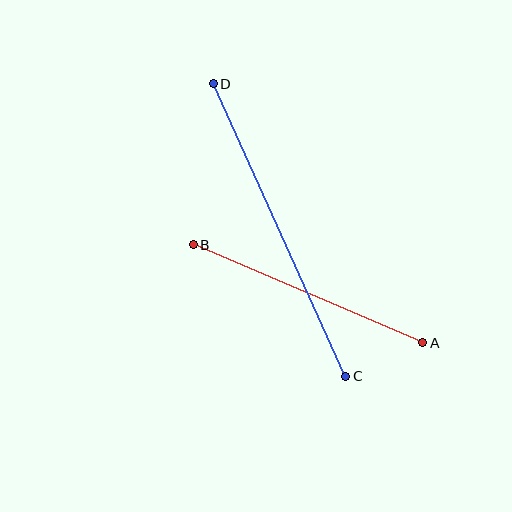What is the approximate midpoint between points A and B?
The midpoint is at approximately (308, 294) pixels.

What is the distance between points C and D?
The distance is approximately 321 pixels.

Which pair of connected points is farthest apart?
Points C and D are farthest apart.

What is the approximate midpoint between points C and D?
The midpoint is at approximately (280, 230) pixels.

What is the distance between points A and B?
The distance is approximately 250 pixels.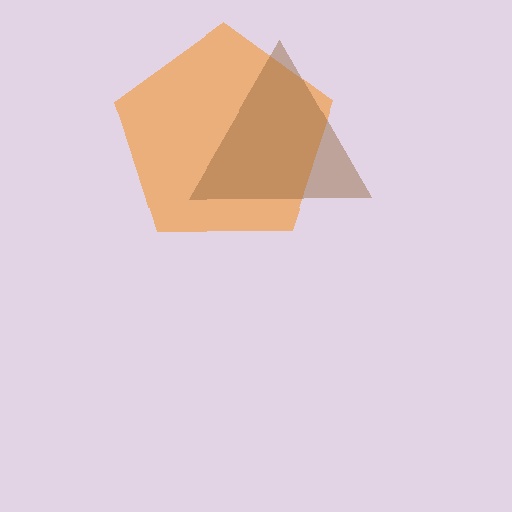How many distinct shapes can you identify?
There are 2 distinct shapes: an orange pentagon, a brown triangle.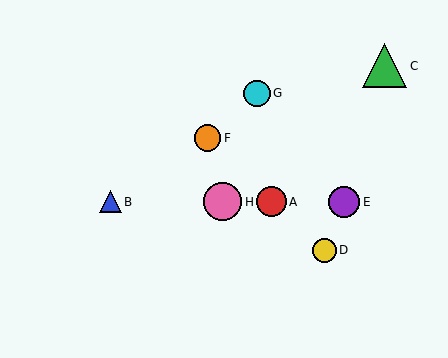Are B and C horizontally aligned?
No, B is at y≈202 and C is at y≈66.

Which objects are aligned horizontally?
Objects A, B, E, H are aligned horizontally.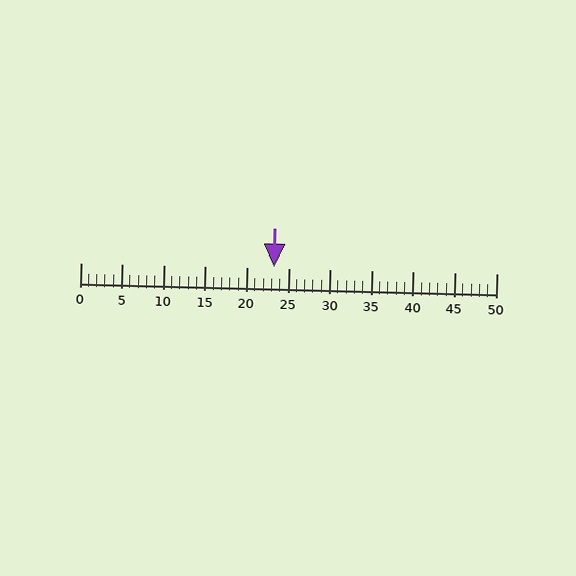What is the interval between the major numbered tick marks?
The major tick marks are spaced 5 units apart.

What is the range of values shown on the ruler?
The ruler shows values from 0 to 50.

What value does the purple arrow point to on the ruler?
The purple arrow points to approximately 23.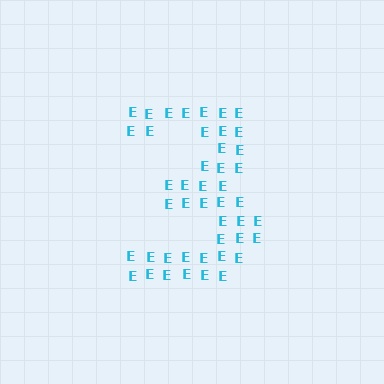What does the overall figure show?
The overall figure shows the digit 3.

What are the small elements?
The small elements are letter E's.